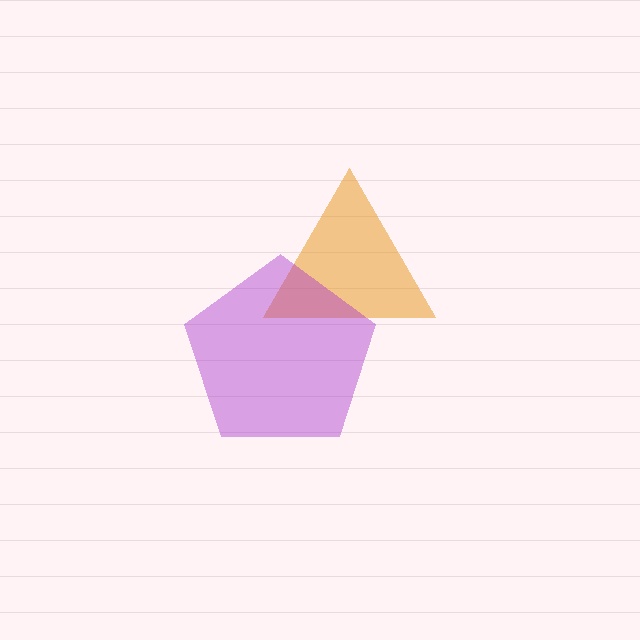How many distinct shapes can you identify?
There are 2 distinct shapes: an orange triangle, a purple pentagon.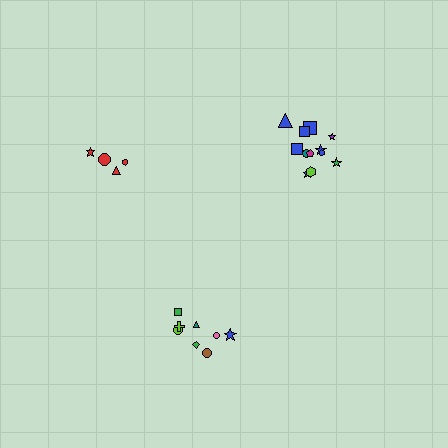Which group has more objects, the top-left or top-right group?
The top-right group.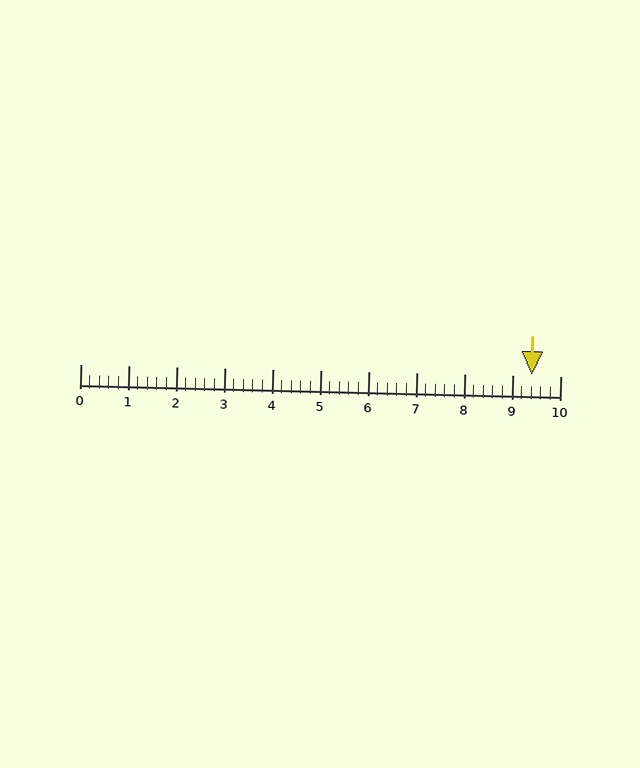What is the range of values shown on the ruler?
The ruler shows values from 0 to 10.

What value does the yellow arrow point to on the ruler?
The yellow arrow points to approximately 9.4.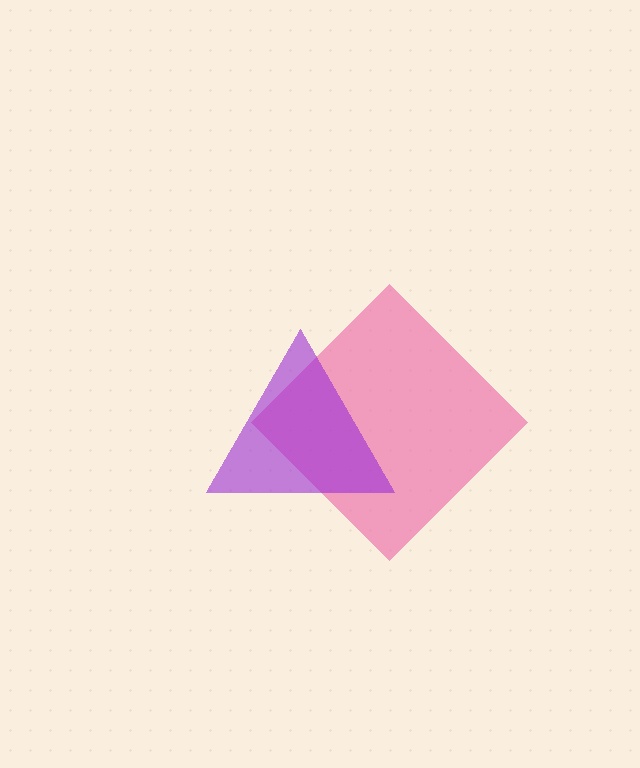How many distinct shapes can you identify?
There are 2 distinct shapes: a pink diamond, a purple triangle.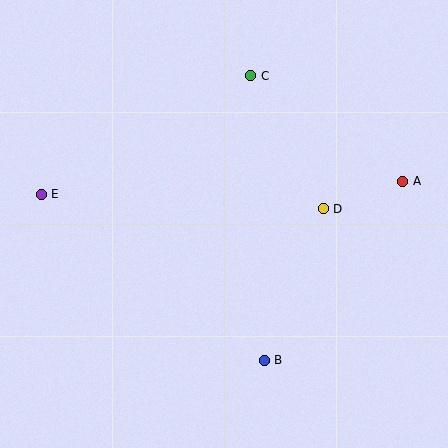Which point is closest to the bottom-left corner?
Point E is closest to the bottom-left corner.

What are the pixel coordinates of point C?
Point C is at (251, 76).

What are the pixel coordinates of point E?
Point E is at (41, 194).